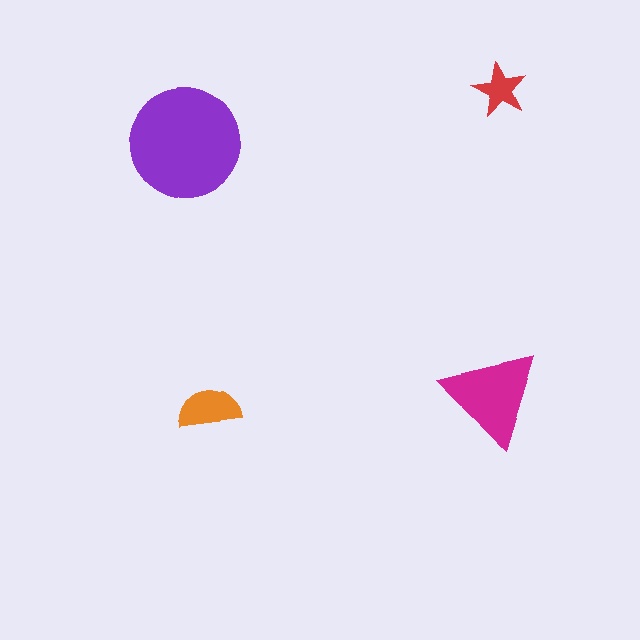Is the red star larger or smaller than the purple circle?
Smaller.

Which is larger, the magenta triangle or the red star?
The magenta triangle.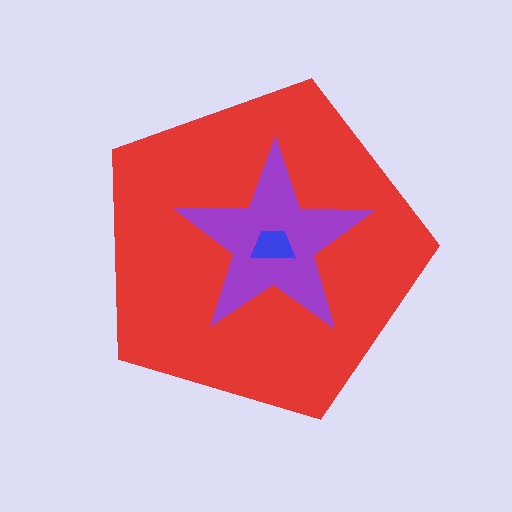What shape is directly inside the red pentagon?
The purple star.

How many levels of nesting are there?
3.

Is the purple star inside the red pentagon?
Yes.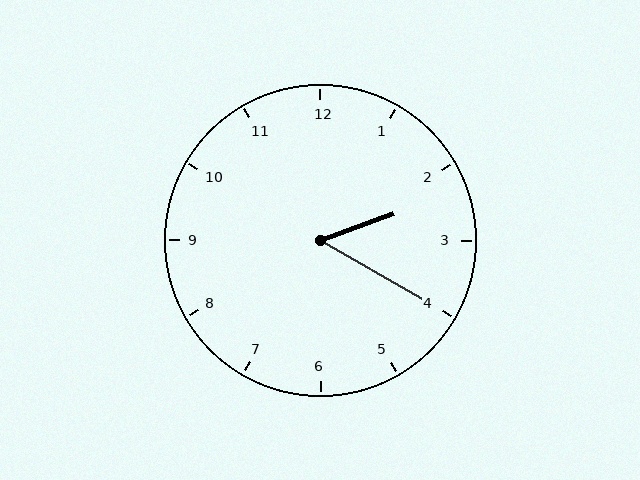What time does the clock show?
2:20.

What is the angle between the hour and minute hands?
Approximately 50 degrees.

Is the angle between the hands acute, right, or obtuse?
It is acute.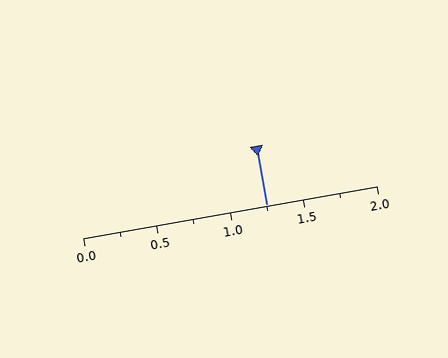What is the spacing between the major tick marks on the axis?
The major ticks are spaced 0.5 apart.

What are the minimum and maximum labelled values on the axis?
The axis runs from 0.0 to 2.0.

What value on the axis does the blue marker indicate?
The marker indicates approximately 1.25.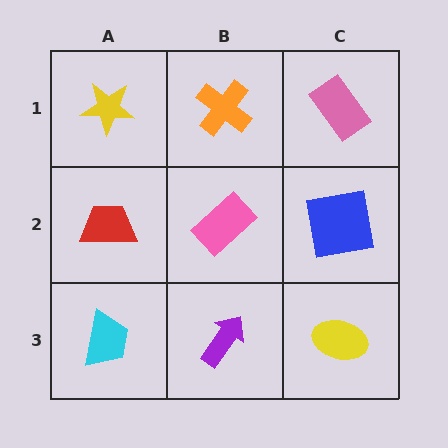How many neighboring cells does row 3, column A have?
2.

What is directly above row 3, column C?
A blue square.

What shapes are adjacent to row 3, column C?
A blue square (row 2, column C), a purple arrow (row 3, column B).